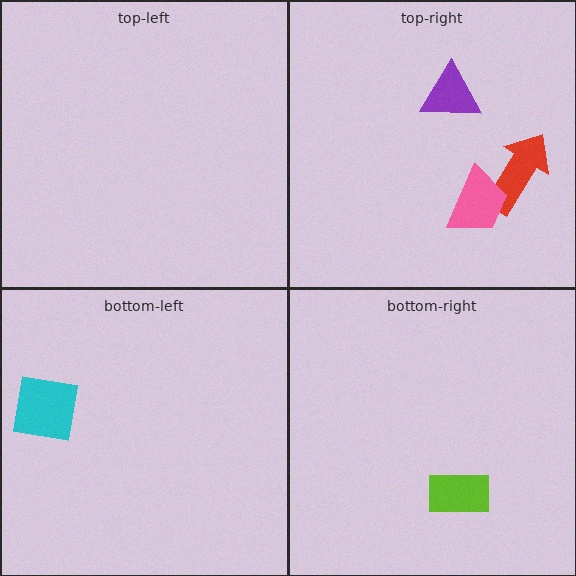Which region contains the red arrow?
The top-right region.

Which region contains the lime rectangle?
The bottom-right region.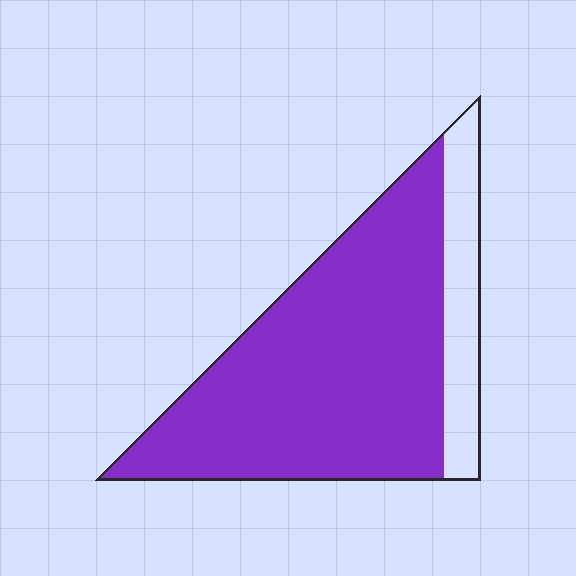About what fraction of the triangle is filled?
About five sixths (5/6).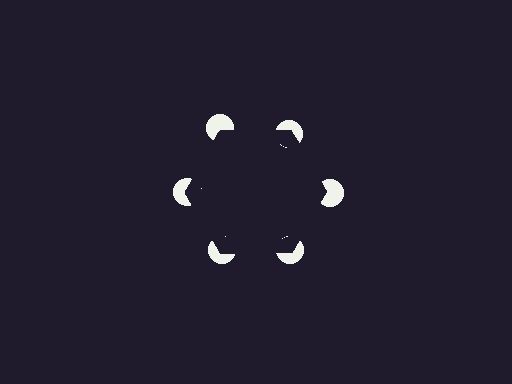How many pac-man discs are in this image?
There are 6 — one at each vertex of the illusory hexagon.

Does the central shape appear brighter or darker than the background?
It typically appears slightly darker than the background, even though no actual brightness change is drawn.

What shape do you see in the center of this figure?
An illusory hexagon — its edges are inferred from the aligned wedge cuts in the pac-man discs, not physically drawn.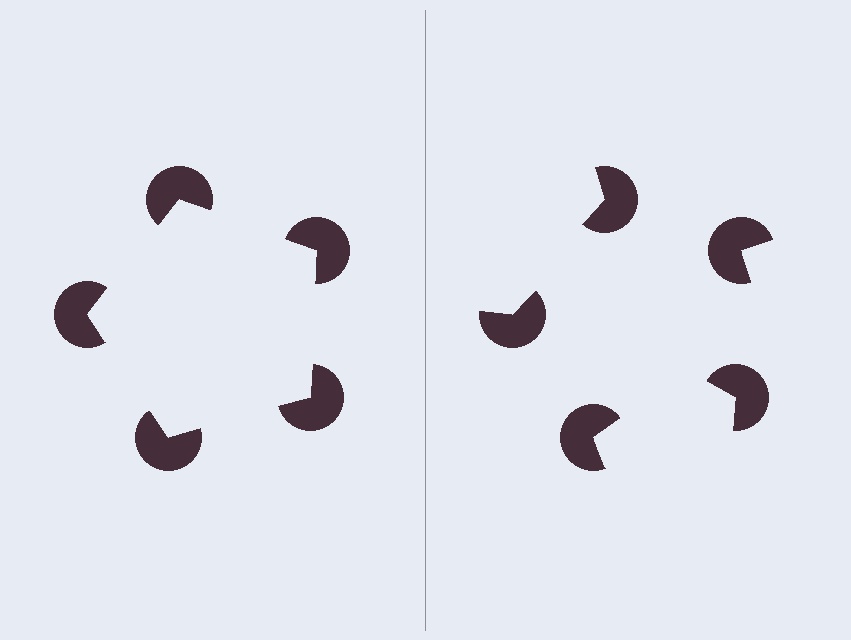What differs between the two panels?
The pac-man discs are positioned identically on both sides; only the wedge orientations differ. On the left they align to a pentagon; on the right they are misaligned.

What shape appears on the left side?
An illusory pentagon.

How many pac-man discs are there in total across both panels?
10 — 5 on each side.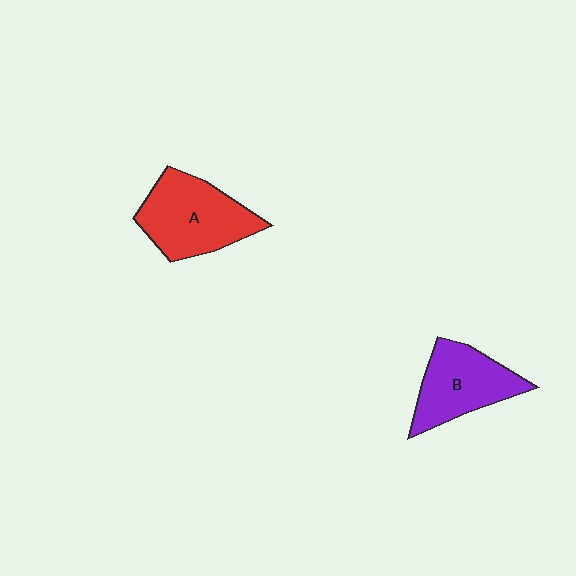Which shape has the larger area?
Shape A (red).